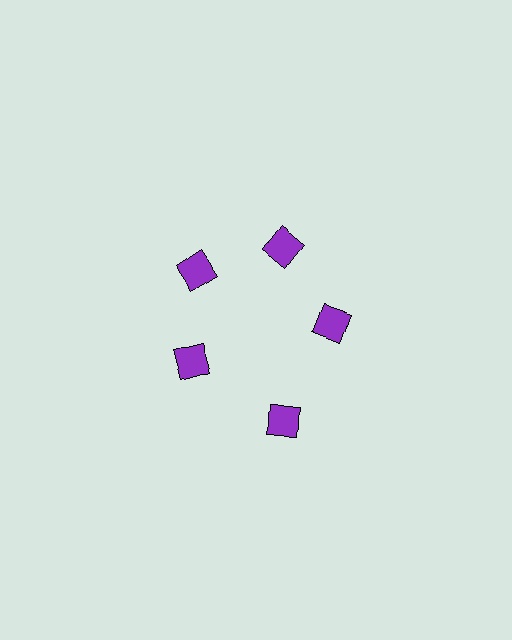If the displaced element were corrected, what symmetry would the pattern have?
It would have 5-fold rotational symmetry — the pattern would map onto itself every 72 degrees.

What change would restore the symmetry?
The symmetry would be restored by moving it inward, back onto the ring so that all 5 squares sit at equal angles and equal distance from the center.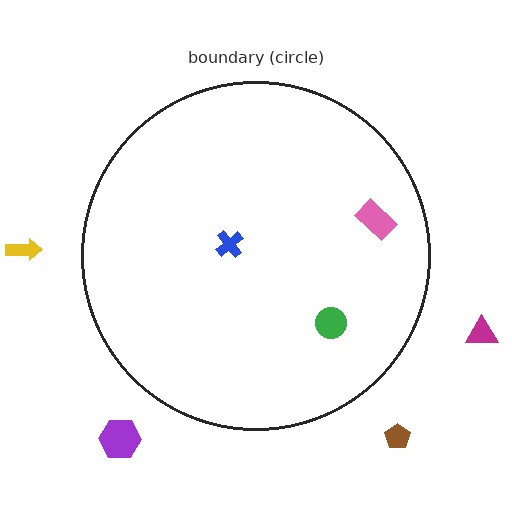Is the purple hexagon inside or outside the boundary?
Outside.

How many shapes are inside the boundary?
3 inside, 4 outside.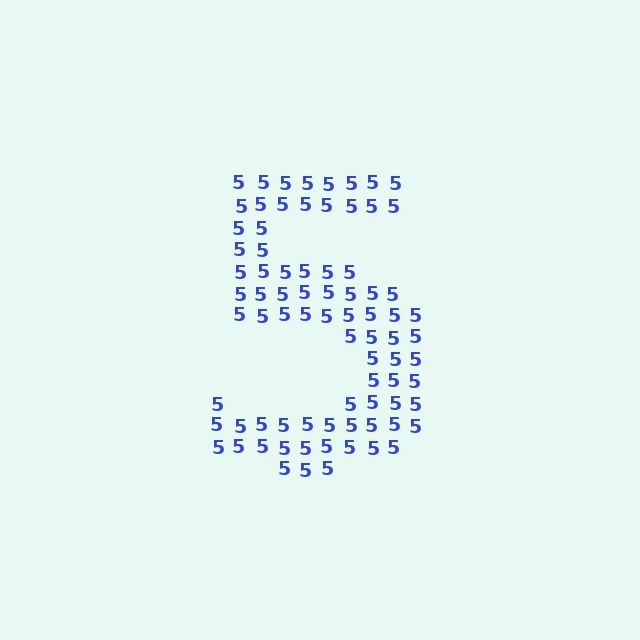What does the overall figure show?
The overall figure shows the digit 5.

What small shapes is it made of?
It is made of small digit 5's.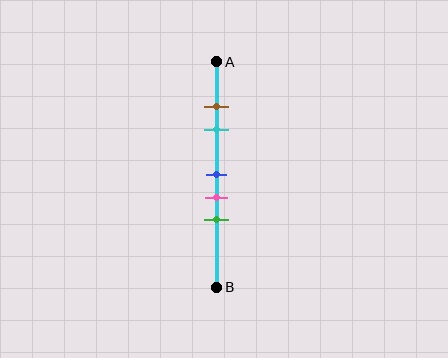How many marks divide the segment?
There are 5 marks dividing the segment.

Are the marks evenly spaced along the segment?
No, the marks are not evenly spaced.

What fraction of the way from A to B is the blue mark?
The blue mark is approximately 50% (0.5) of the way from A to B.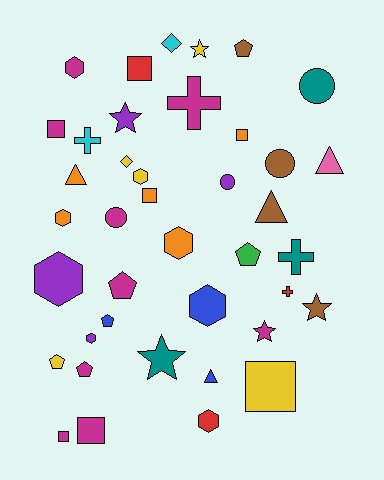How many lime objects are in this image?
There are no lime objects.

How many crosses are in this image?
There are 4 crosses.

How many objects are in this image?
There are 40 objects.